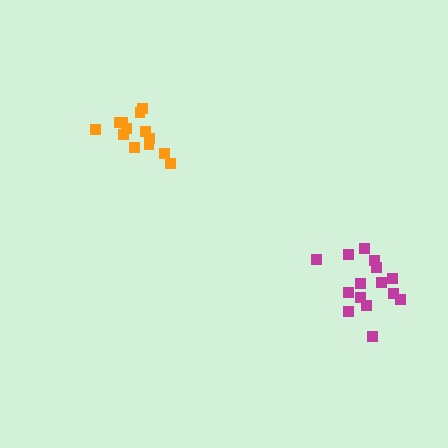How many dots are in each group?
Group 1: 15 dots, Group 2: 13 dots (28 total).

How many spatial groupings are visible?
There are 2 spatial groupings.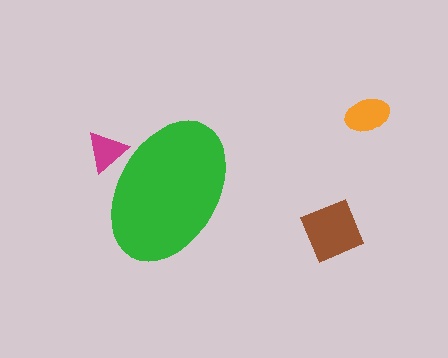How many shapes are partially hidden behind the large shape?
1 shape is partially hidden.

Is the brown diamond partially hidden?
No, the brown diamond is fully visible.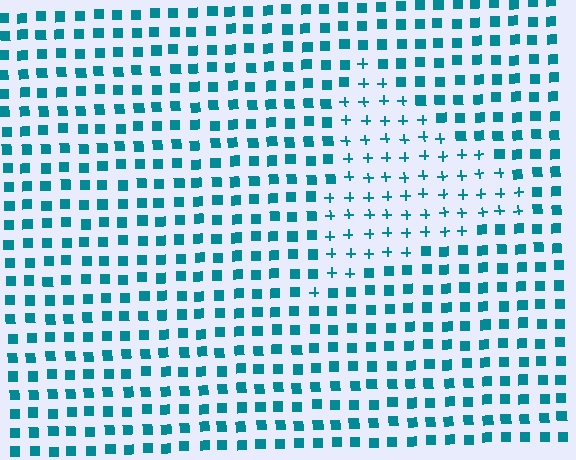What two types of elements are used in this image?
The image uses plus signs inside the triangle region and squares outside it.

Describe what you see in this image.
The image is filled with small teal elements arranged in a uniform grid. A triangle-shaped region contains plus signs, while the surrounding area contains squares. The boundary is defined purely by the change in element shape.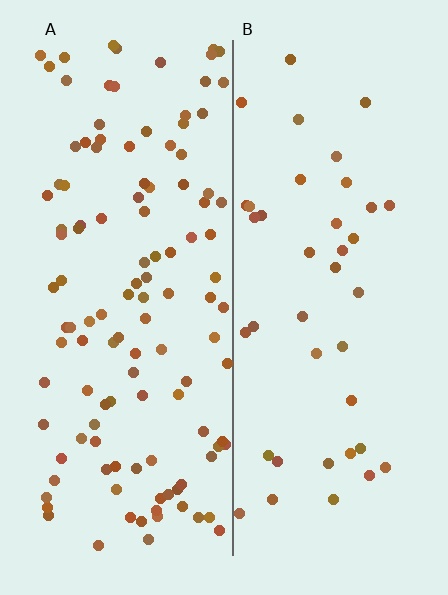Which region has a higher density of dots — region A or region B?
A (the left).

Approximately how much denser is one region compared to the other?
Approximately 2.9× — region A over region B.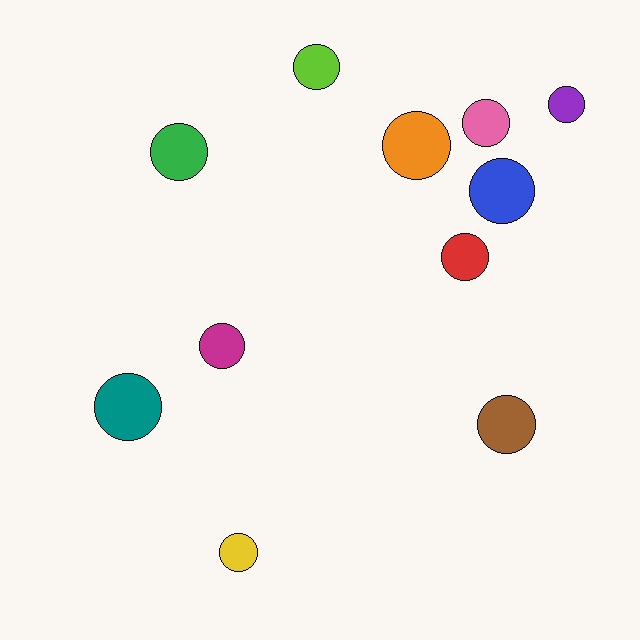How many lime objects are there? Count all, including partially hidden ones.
There is 1 lime object.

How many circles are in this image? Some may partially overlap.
There are 11 circles.